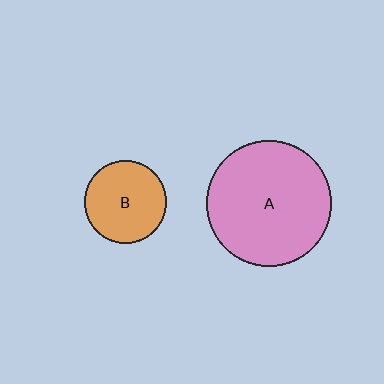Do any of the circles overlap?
No, none of the circles overlap.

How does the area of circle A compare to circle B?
Approximately 2.3 times.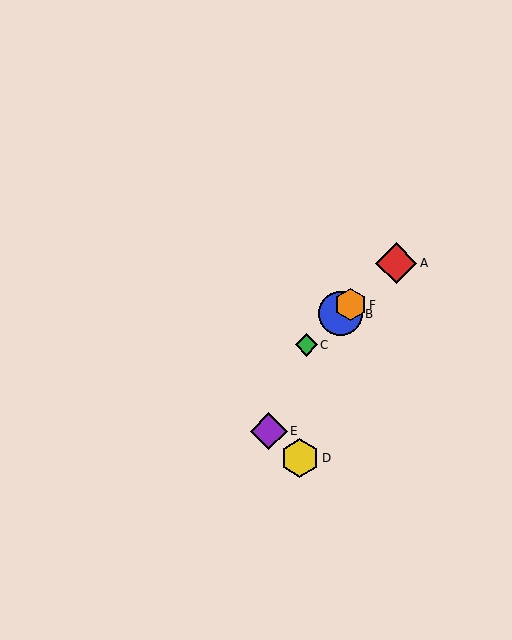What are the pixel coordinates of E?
Object E is at (269, 431).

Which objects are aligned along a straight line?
Objects A, B, C, F are aligned along a straight line.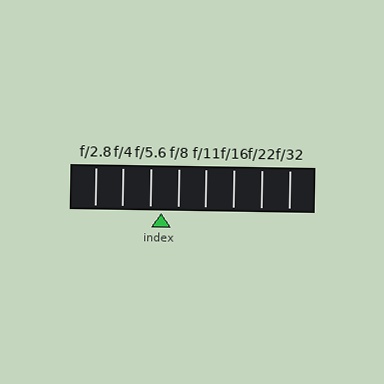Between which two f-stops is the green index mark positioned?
The index mark is between f/5.6 and f/8.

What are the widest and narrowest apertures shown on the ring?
The widest aperture shown is f/2.8 and the narrowest is f/32.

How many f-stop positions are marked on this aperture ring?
There are 8 f-stop positions marked.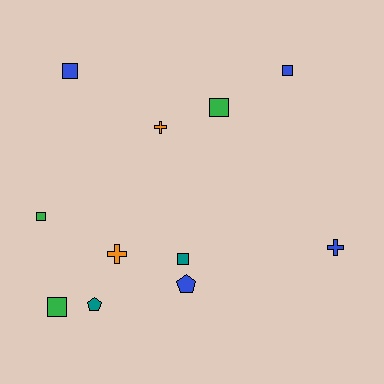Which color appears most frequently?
Blue, with 4 objects.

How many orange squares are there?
There are no orange squares.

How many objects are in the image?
There are 11 objects.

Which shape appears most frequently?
Square, with 6 objects.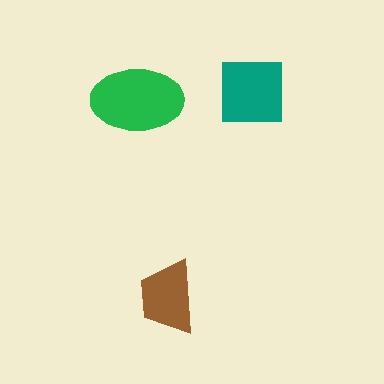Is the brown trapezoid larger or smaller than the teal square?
Smaller.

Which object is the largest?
The green ellipse.